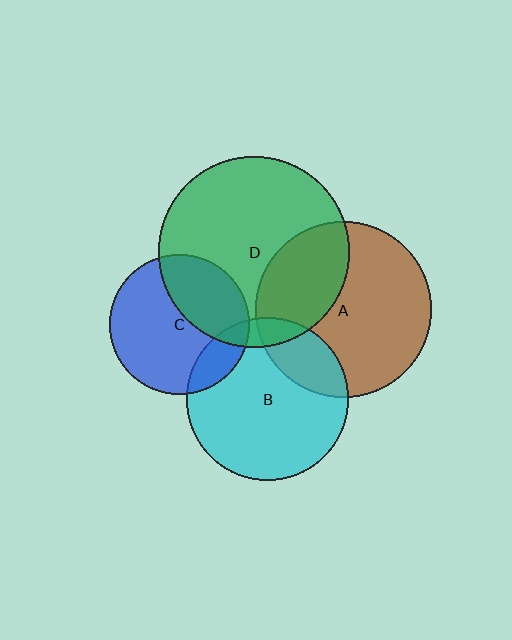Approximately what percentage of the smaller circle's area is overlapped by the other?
Approximately 35%.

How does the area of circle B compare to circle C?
Approximately 1.4 times.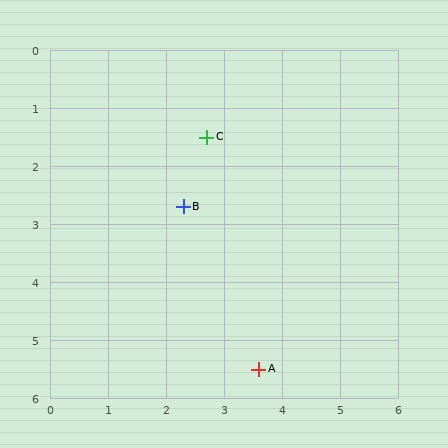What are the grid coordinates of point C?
Point C is at approximately (2.7, 1.5).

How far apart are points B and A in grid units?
Points B and A are about 3.1 grid units apart.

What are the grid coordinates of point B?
Point B is at approximately (2.3, 2.7).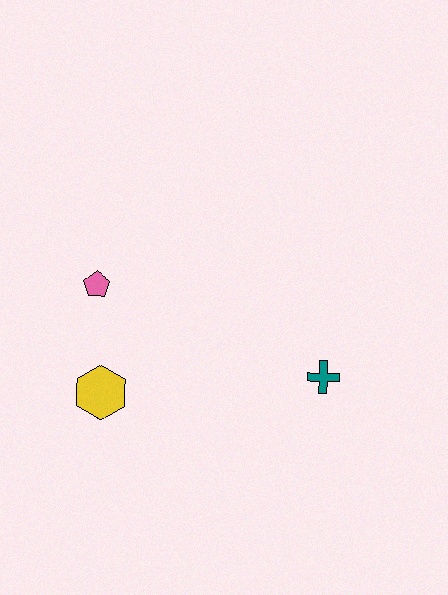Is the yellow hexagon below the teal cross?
Yes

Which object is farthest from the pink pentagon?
The teal cross is farthest from the pink pentagon.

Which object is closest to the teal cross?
The yellow hexagon is closest to the teal cross.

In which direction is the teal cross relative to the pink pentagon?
The teal cross is to the right of the pink pentagon.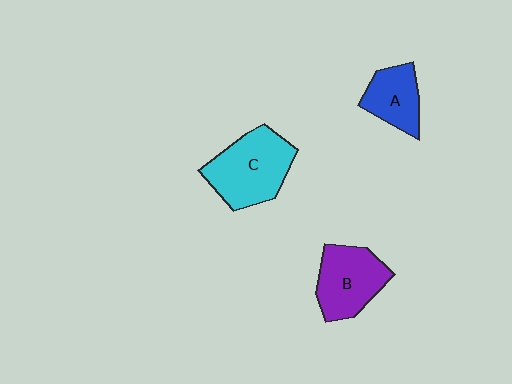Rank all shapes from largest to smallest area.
From largest to smallest: C (cyan), B (purple), A (blue).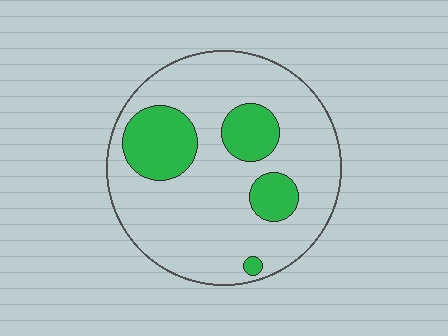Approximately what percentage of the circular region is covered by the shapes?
Approximately 20%.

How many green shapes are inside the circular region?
4.